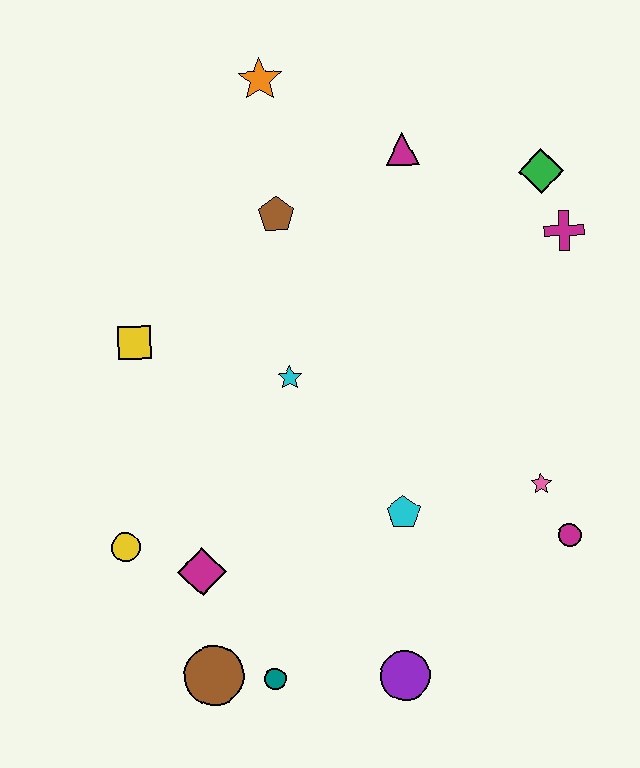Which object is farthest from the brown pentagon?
The purple circle is farthest from the brown pentagon.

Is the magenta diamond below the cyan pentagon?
Yes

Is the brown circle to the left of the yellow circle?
No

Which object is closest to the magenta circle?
The pink star is closest to the magenta circle.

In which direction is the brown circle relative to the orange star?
The brown circle is below the orange star.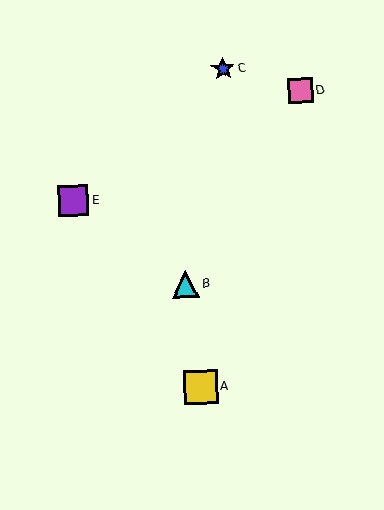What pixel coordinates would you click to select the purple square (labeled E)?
Click at (73, 201) to select the purple square E.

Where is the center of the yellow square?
The center of the yellow square is at (201, 387).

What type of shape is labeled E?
Shape E is a purple square.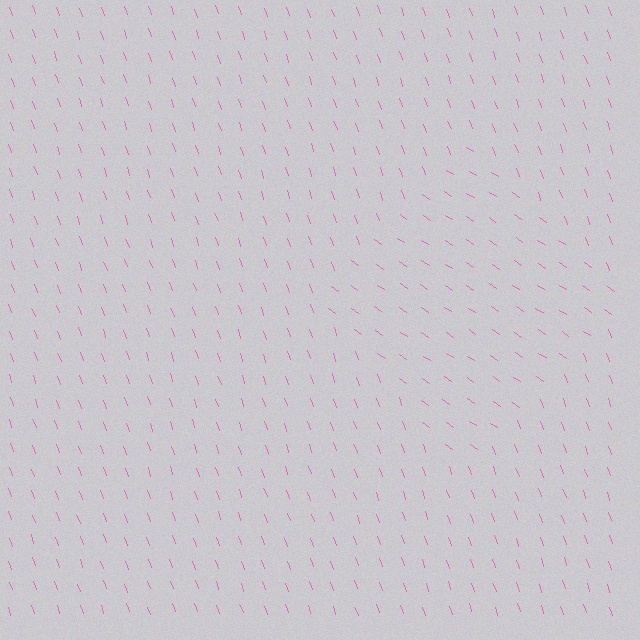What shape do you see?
I see a diamond.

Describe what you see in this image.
The image is filled with small pink line segments. A diamond region in the image has lines oriented differently from the surrounding lines, creating a visible texture boundary.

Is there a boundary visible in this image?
Yes, there is a texture boundary formed by a change in line orientation.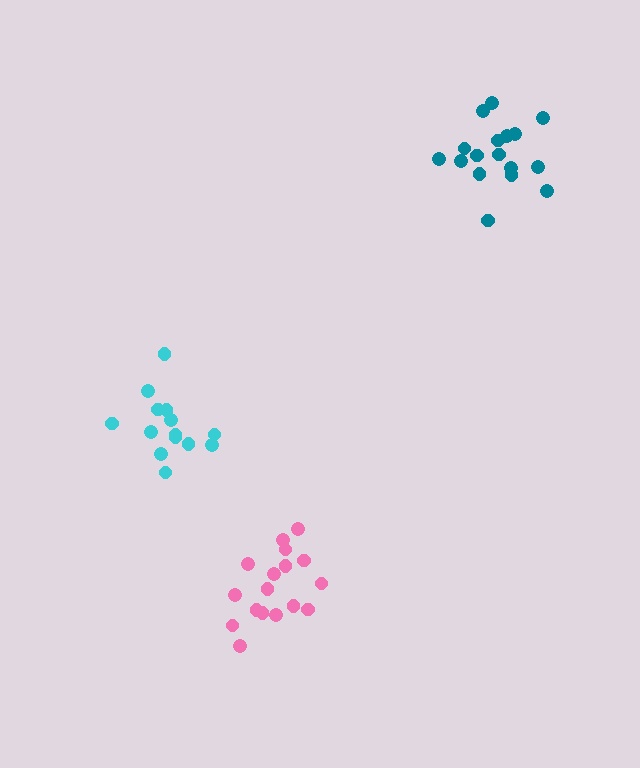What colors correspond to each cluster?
The clusters are colored: cyan, pink, teal.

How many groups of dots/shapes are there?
There are 3 groups.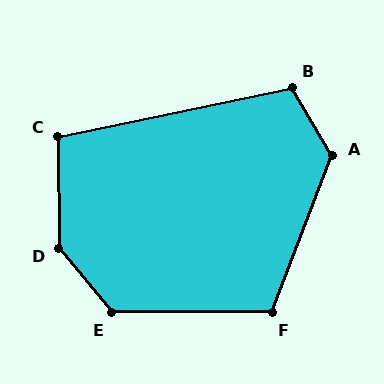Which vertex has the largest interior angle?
D, at approximately 141 degrees.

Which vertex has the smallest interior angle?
C, at approximately 102 degrees.